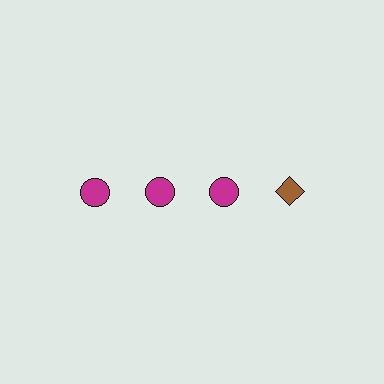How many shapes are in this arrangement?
There are 4 shapes arranged in a grid pattern.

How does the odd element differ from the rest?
It differs in both color (brown instead of magenta) and shape (diamond instead of circle).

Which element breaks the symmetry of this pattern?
The brown diamond in the top row, second from right column breaks the symmetry. All other shapes are magenta circles.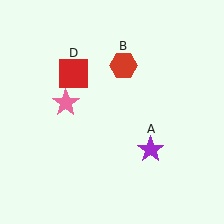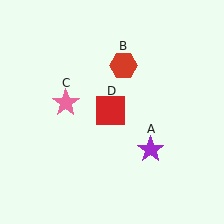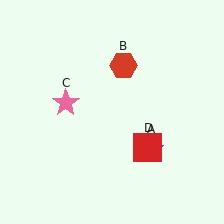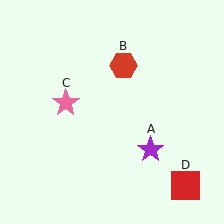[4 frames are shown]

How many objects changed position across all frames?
1 object changed position: red square (object D).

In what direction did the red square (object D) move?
The red square (object D) moved down and to the right.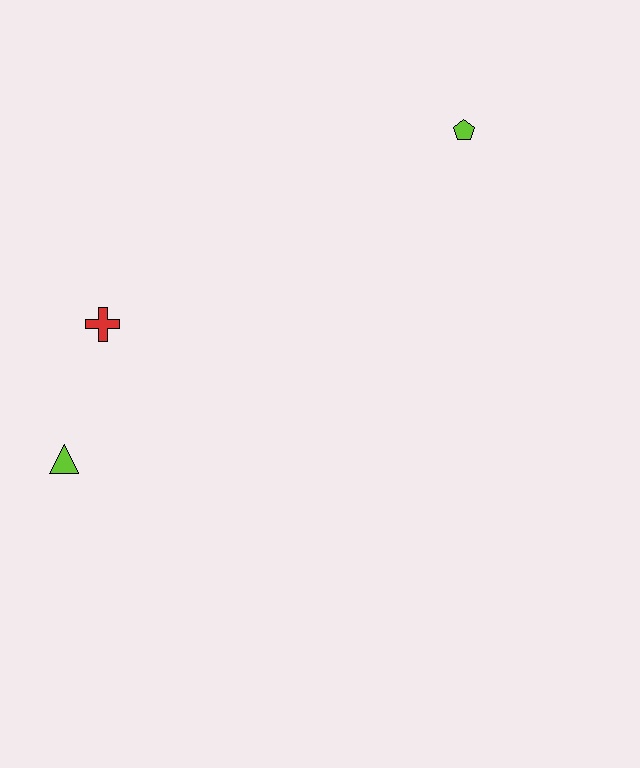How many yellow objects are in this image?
There are no yellow objects.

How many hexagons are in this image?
There are no hexagons.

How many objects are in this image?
There are 3 objects.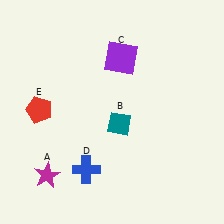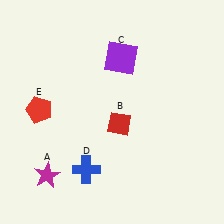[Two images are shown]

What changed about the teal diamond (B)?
In Image 1, B is teal. In Image 2, it changed to red.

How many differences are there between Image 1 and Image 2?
There is 1 difference between the two images.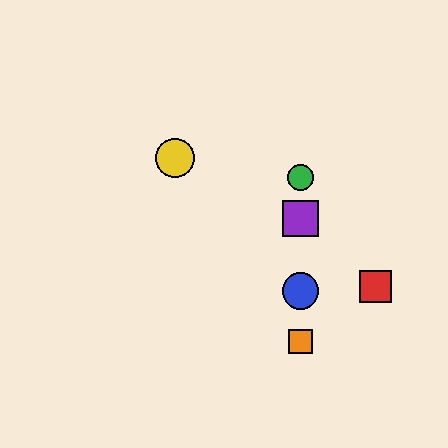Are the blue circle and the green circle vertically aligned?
Yes, both are at x≈300.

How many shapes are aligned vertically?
4 shapes (the blue circle, the green circle, the purple square, the orange square) are aligned vertically.